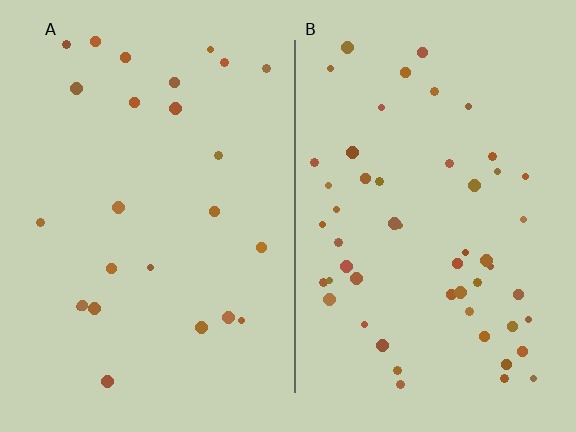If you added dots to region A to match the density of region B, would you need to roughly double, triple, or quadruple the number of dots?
Approximately double.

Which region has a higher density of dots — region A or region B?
B (the right).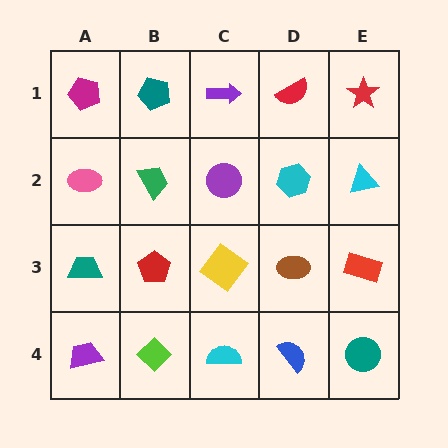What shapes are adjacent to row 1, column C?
A purple circle (row 2, column C), a teal pentagon (row 1, column B), a red semicircle (row 1, column D).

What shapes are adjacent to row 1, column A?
A pink ellipse (row 2, column A), a teal pentagon (row 1, column B).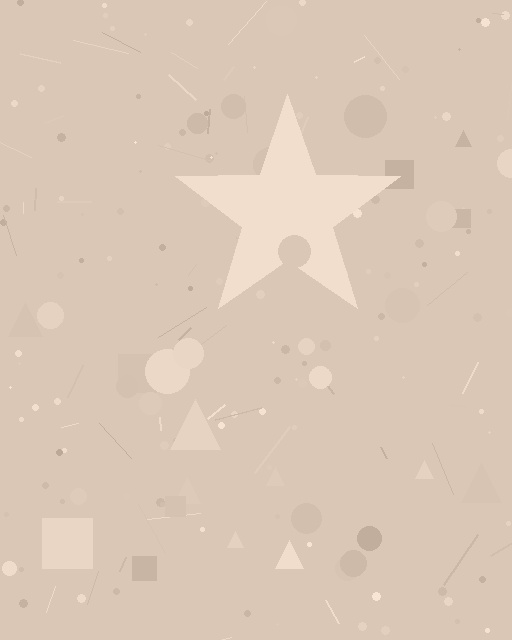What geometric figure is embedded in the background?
A star is embedded in the background.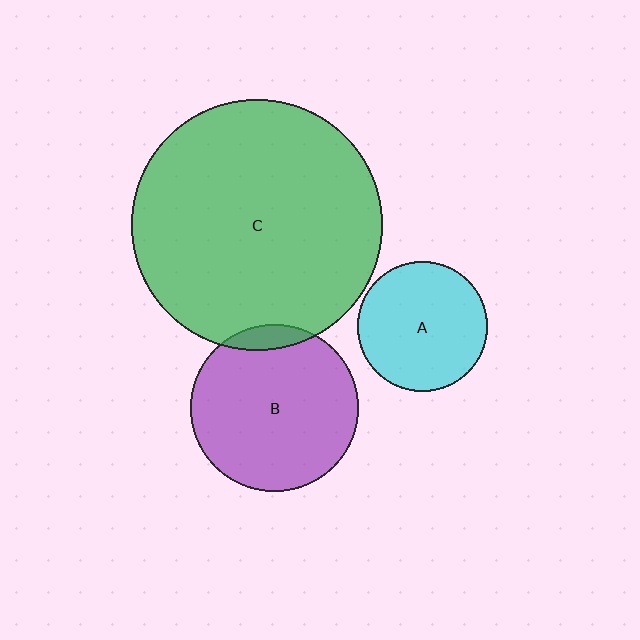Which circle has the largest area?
Circle C (green).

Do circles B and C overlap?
Yes.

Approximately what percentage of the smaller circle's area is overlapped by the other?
Approximately 10%.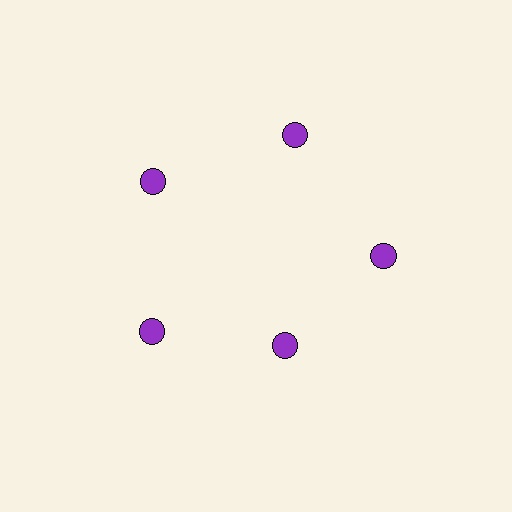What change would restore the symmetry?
The symmetry would be restored by moving it outward, back onto the ring so that all 5 circles sit at equal angles and equal distance from the center.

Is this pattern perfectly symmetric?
No. The 5 purple circles are arranged in a ring, but one element near the 5 o'clock position is pulled inward toward the center, breaking the 5-fold rotational symmetry.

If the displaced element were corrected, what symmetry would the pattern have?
It would have 5-fold rotational symmetry — the pattern would map onto itself every 72 degrees.